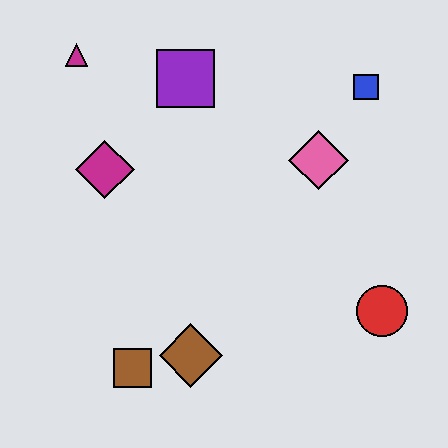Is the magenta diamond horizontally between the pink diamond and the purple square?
No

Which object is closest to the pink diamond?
The blue square is closest to the pink diamond.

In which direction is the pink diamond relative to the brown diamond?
The pink diamond is above the brown diamond.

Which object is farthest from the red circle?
The magenta triangle is farthest from the red circle.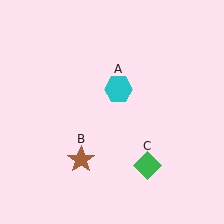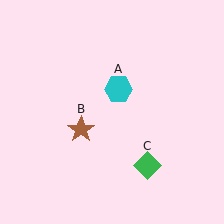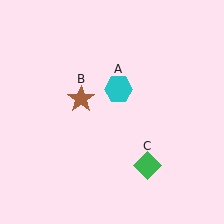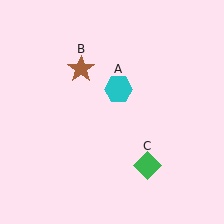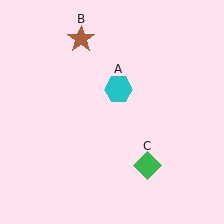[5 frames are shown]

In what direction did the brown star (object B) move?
The brown star (object B) moved up.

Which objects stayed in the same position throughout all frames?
Cyan hexagon (object A) and green diamond (object C) remained stationary.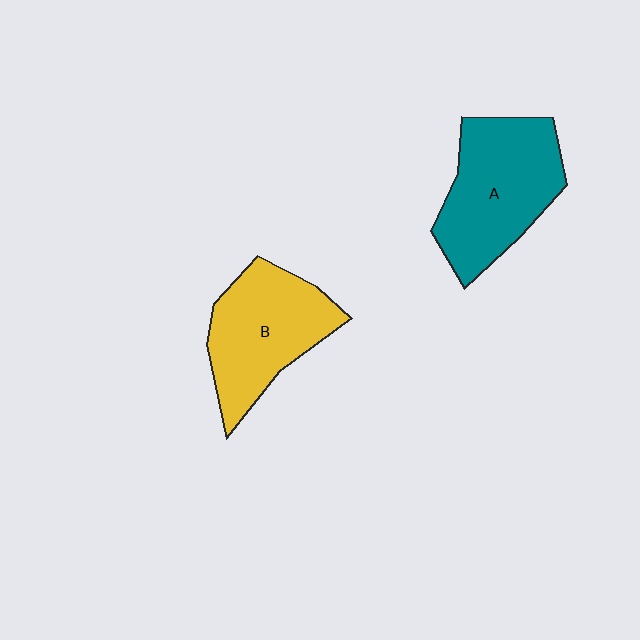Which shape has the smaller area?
Shape B (yellow).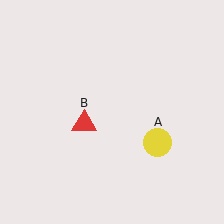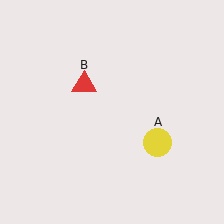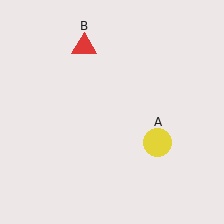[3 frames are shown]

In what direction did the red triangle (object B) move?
The red triangle (object B) moved up.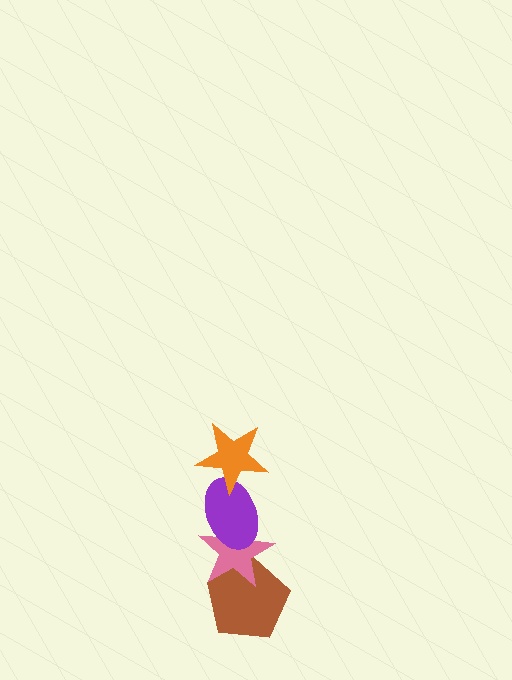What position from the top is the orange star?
The orange star is 1st from the top.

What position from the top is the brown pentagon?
The brown pentagon is 4th from the top.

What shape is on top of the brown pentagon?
The pink star is on top of the brown pentagon.